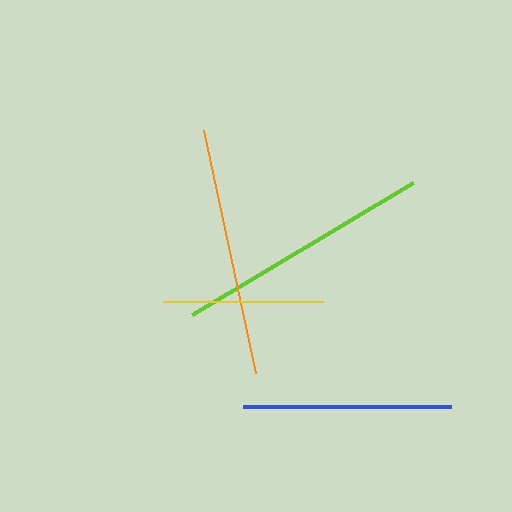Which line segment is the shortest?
The yellow line is the shortest at approximately 160 pixels.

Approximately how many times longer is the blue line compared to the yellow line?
The blue line is approximately 1.3 times the length of the yellow line.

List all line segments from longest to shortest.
From longest to shortest: lime, orange, blue, yellow.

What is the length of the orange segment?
The orange segment is approximately 249 pixels long.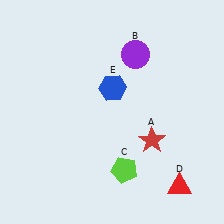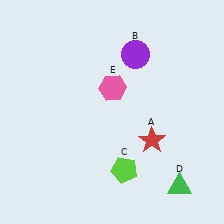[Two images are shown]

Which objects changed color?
D changed from red to green. E changed from blue to pink.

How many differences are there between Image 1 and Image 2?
There are 2 differences between the two images.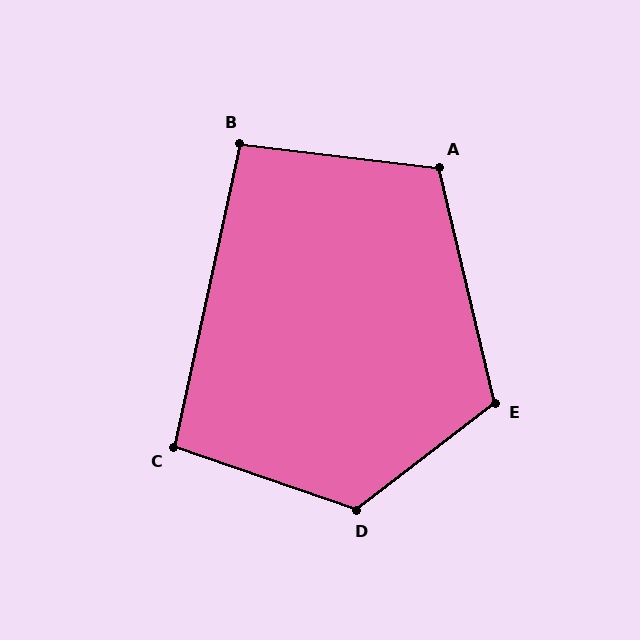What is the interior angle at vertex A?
Approximately 110 degrees (obtuse).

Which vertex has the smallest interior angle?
B, at approximately 96 degrees.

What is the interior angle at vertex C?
Approximately 97 degrees (obtuse).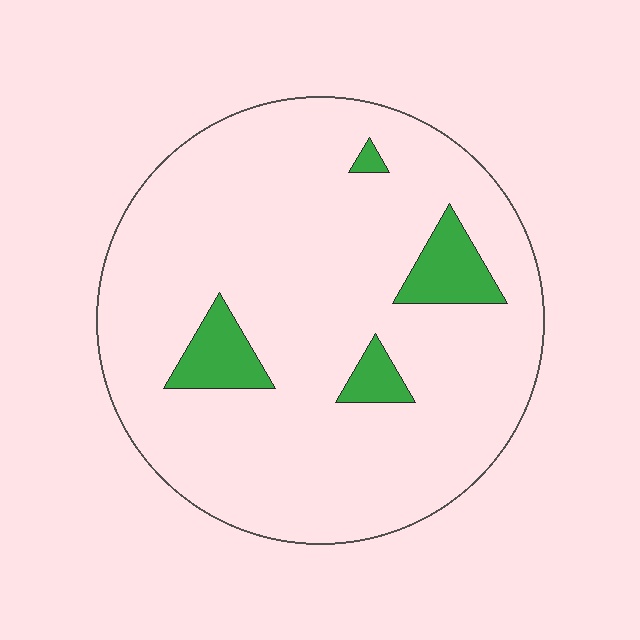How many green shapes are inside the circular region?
4.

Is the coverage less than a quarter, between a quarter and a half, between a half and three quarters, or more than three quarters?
Less than a quarter.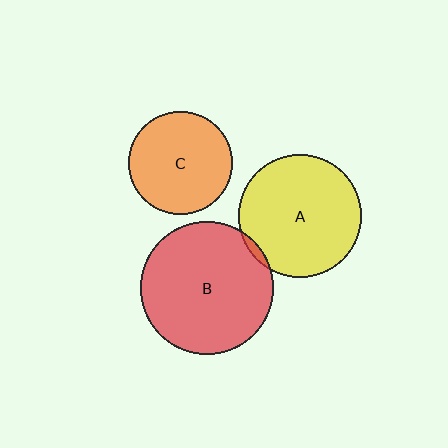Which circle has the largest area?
Circle B (red).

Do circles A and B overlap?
Yes.